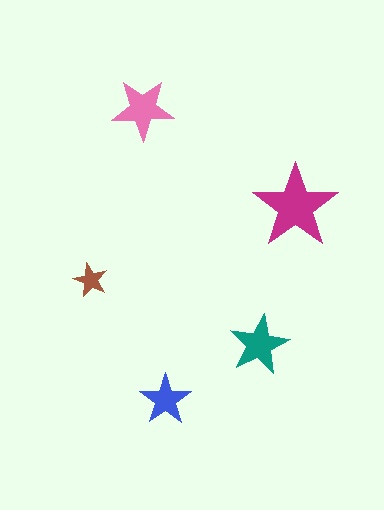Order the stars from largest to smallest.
the magenta one, the pink one, the teal one, the blue one, the brown one.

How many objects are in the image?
There are 5 objects in the image.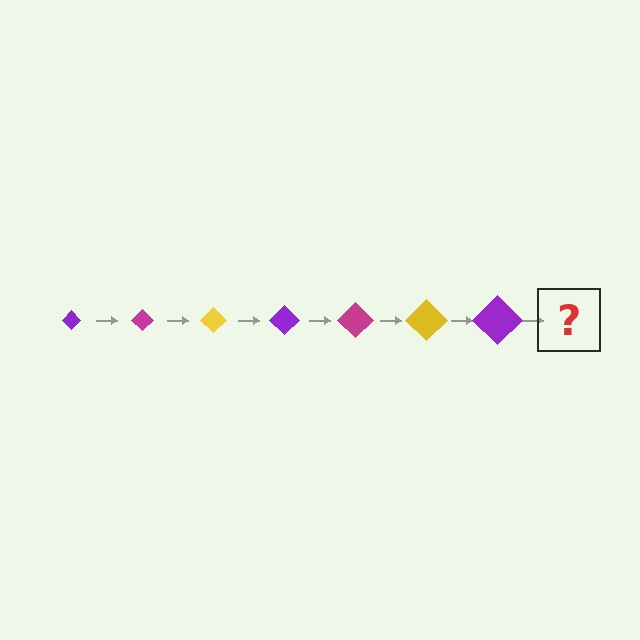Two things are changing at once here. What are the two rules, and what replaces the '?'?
The two rules are that the diamond grows larger each step and the color cycles through purple, magenta, and yellow. The '?' should be a magenta diamond, larger than the previous one.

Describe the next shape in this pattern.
It should be a magenta diamond, larger than the previous one.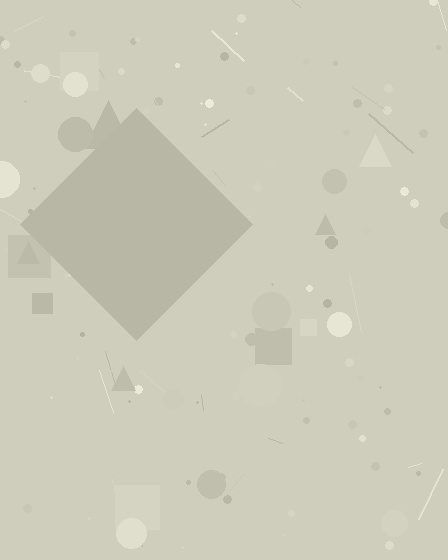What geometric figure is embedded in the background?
A diamond is embedded in the background.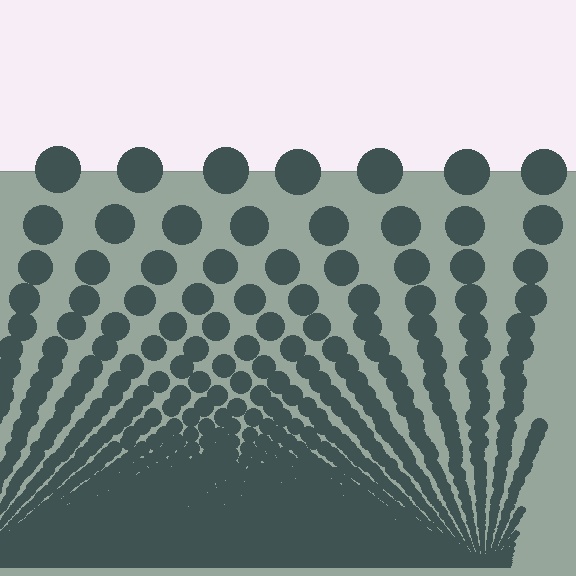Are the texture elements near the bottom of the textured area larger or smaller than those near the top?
Smaller. The gradient is inverted — elements near the bottom are smaller and denser.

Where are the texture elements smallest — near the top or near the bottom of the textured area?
Near the bottom.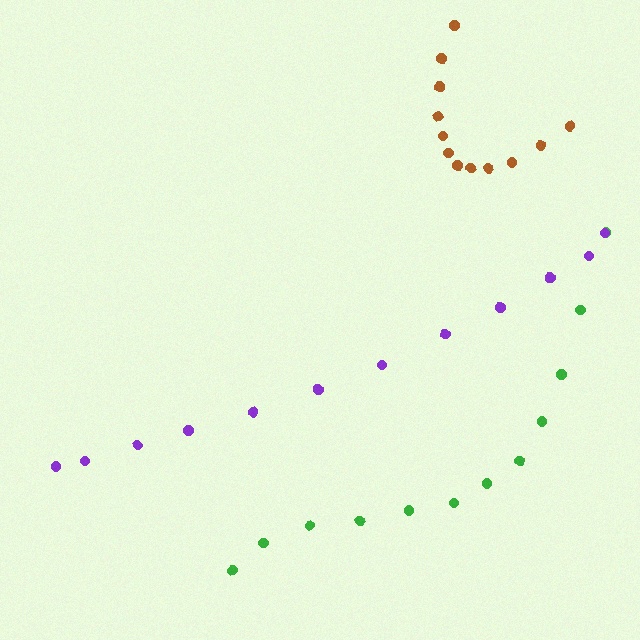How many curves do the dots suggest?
There are 3 distinct paths.